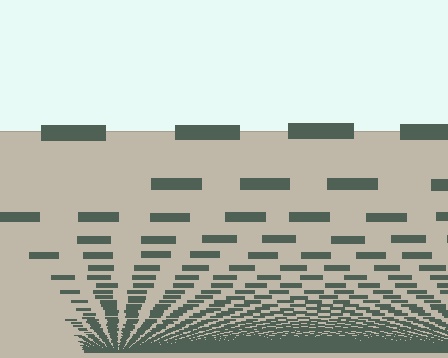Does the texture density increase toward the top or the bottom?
Density increases toward the bottom.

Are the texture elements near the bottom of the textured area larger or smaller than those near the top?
Smaller. The gradient is inverted — elements near the bottom are smaller and denser.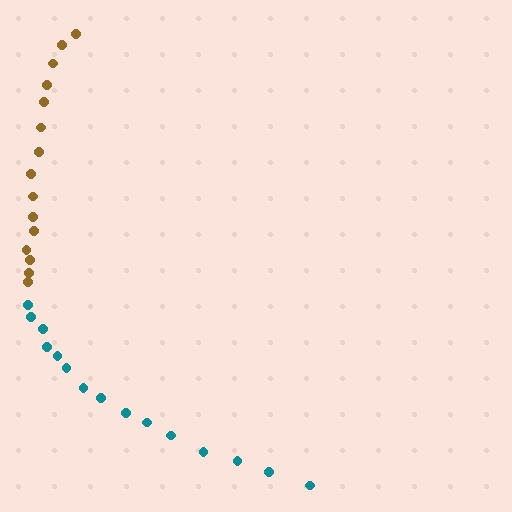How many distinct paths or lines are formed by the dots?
There are 2 distinct paths.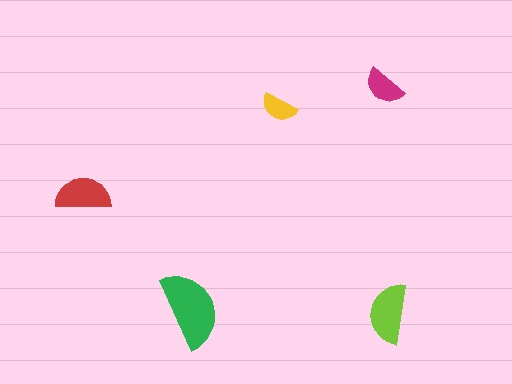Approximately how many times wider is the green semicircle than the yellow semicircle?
About 2 times wider.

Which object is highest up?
The magenta semicircle is topmost.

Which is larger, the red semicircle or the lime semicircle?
The lime one.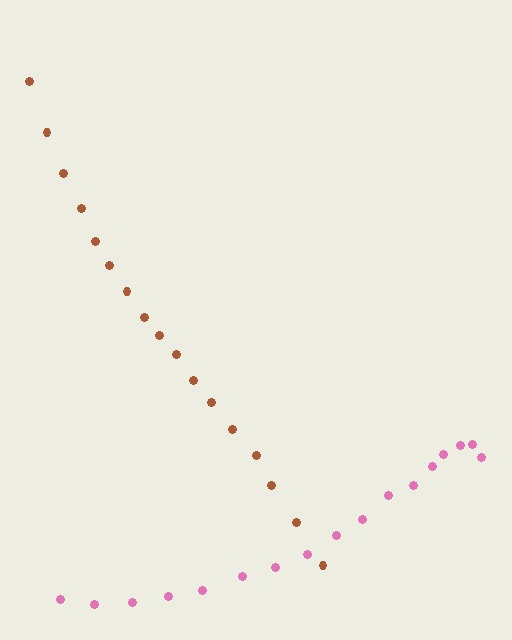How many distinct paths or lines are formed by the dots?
There are 2 distinct paths.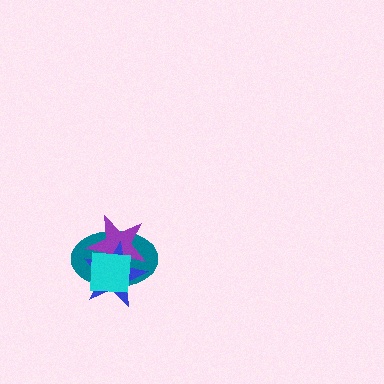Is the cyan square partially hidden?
No, no other shape covers it.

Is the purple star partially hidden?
Yes, it is partially covered by another shape.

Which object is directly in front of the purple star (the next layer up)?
The blue star is directly in front of the purple star.